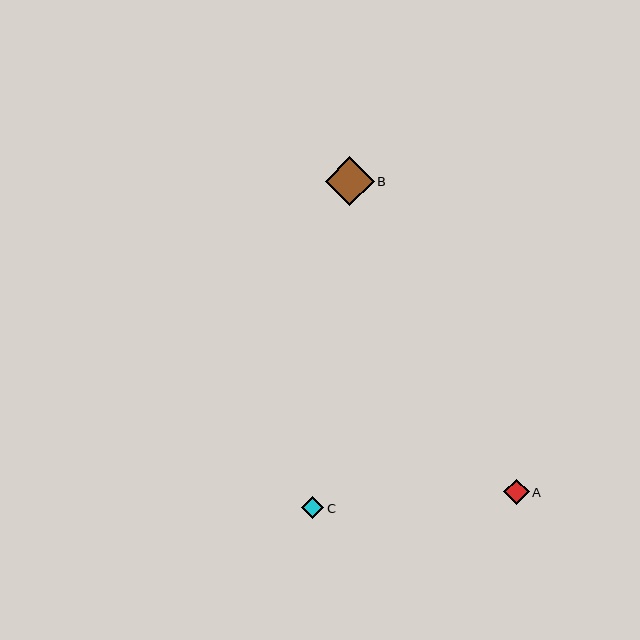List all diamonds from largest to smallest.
From largest to smallest: B, A, C.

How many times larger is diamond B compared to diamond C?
Diamond B is approximately 2.2 times the size of diamond C.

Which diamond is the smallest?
Diamond C is the smallest with a size of approximately 22 pixels.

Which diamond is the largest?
Diamond B is the largest with a size of approximately 49 pixels.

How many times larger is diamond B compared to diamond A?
Diamond B is approximately 1.9 times the size of diamond A.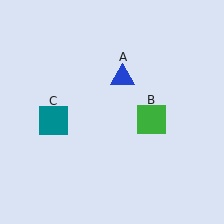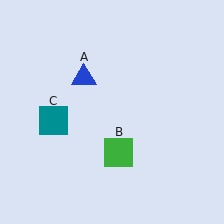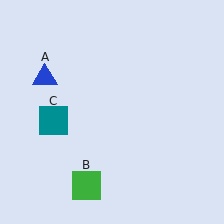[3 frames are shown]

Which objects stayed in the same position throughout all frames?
Teal square (object C) remained stationary.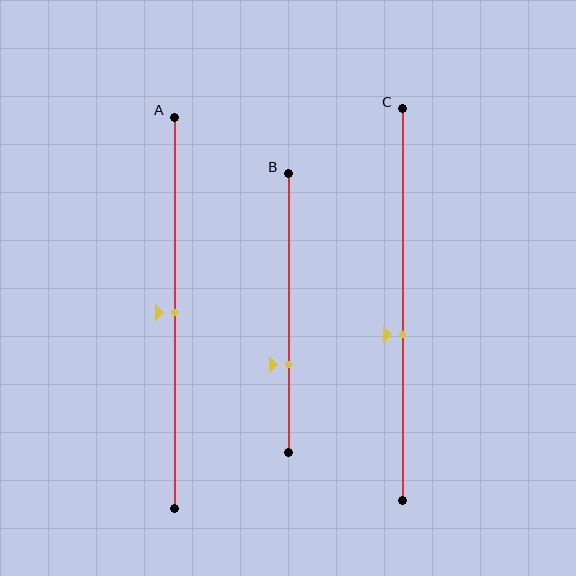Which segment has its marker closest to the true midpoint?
Segment A has its marker closest to the true midpoint.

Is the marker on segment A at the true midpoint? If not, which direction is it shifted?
Yes, the marker on segment A is at the true midpoint.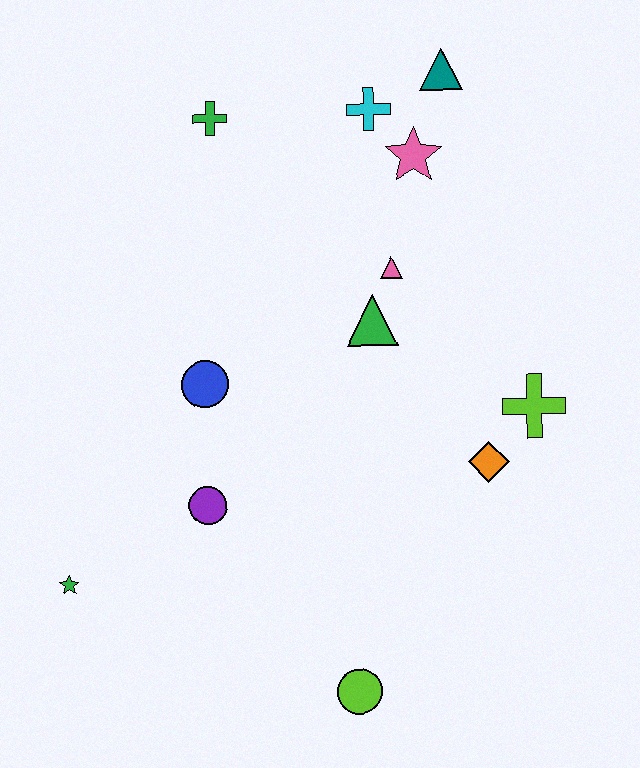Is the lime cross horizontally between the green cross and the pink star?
No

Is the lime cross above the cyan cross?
No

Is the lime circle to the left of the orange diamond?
Yes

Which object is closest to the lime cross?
The orange diamond is closest to the lime cross.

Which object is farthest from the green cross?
The lime circle is farthest from the green cross.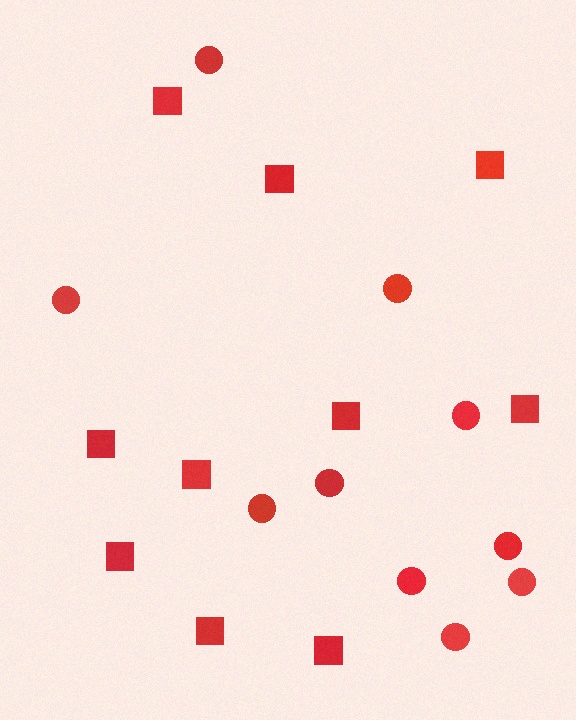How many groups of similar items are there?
There are 2 groups: one group of squares (10) and one group of circles (10).